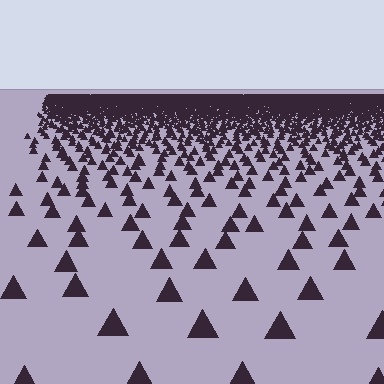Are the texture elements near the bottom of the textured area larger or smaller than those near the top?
Larger. Near the bottom, elements are closer to the viewer and appear at a bigger on-screen size.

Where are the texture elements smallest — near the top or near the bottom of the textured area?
Near the top.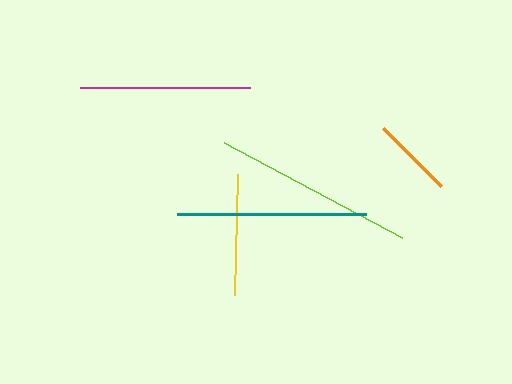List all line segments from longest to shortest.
From longest to shortest: lime, teal, magenta, yellow, orange.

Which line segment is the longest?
The lime line is the longest at approximately 202 pixels.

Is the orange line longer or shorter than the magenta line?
The magenta line is longer than the orange line.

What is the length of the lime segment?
The lime segment is approximately 202 pixels long.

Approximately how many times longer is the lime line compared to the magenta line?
The lime line is approximately 1.2 times the length of the magenta line.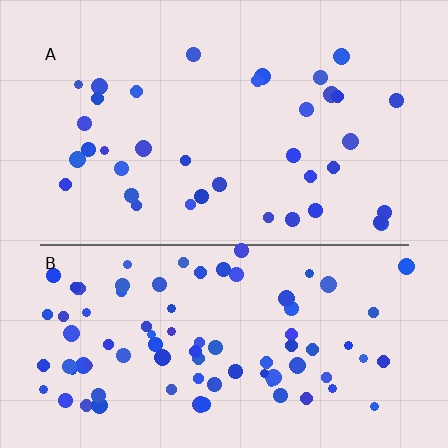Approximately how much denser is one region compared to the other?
Approximately 2.4× — region B over region A.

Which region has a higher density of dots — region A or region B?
B (the bottom).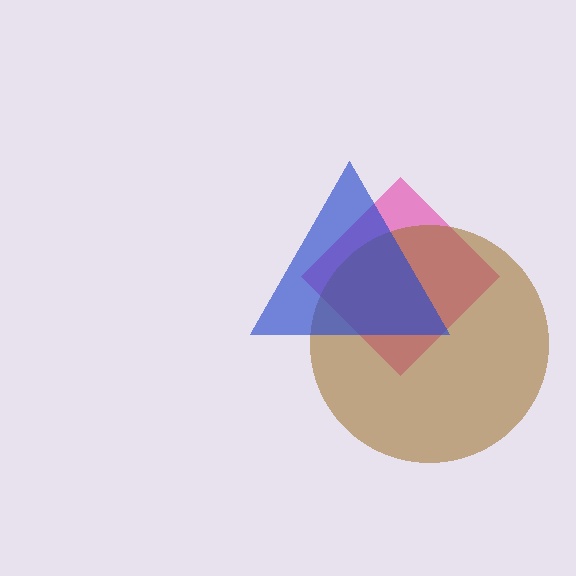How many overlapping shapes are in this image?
There are 3 overlapping shapes in the image.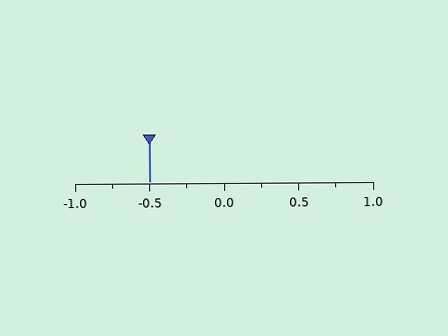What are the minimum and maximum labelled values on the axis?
The axis runs from -1.0 to 1.0.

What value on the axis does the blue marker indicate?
The marker indicates approximately -0.5.